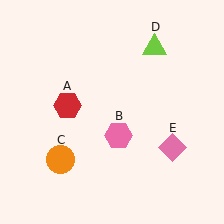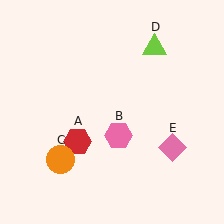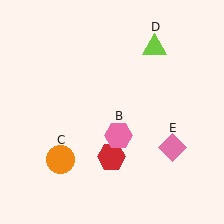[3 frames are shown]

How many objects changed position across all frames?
1 object changed position: red hexagon (object A).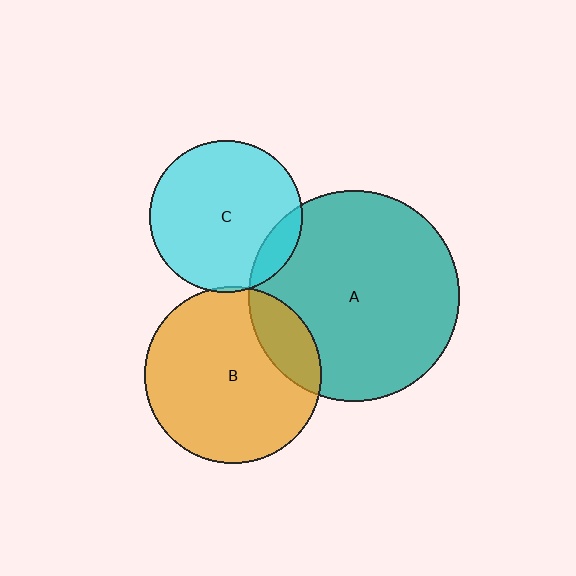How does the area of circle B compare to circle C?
Approximately 1.4 times.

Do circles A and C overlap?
Yes.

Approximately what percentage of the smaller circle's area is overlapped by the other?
Approximately 10%.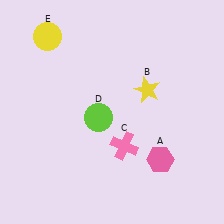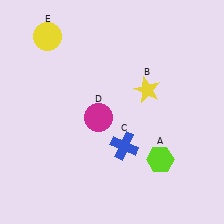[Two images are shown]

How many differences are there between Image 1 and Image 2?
There are 3 differences between the two images.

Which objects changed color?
A changed from pink to lime. C changed from pink to blue. D changed from lime to magenta.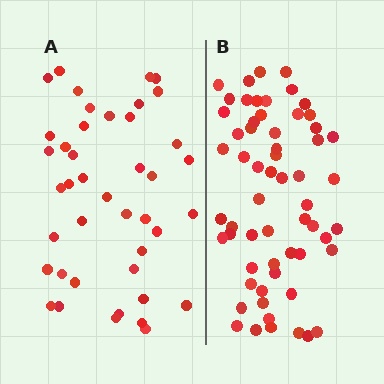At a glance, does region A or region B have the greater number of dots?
Region B (the right region) has more dots.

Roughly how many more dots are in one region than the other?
Region B has approximately 20 more dots than region A.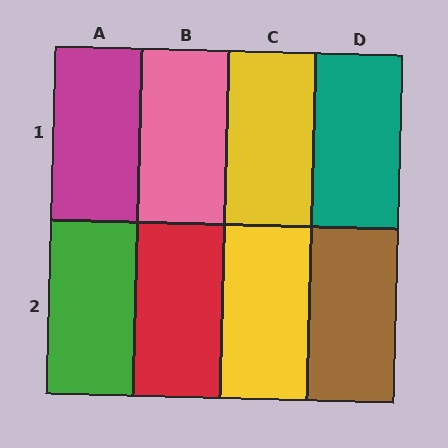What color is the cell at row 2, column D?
Brown.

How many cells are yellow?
2 cells are yellow.